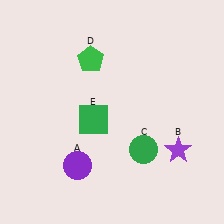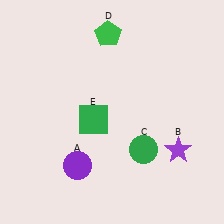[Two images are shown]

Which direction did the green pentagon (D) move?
The green pentagon (D) moved up.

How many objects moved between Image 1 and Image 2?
1 object moved between the two images.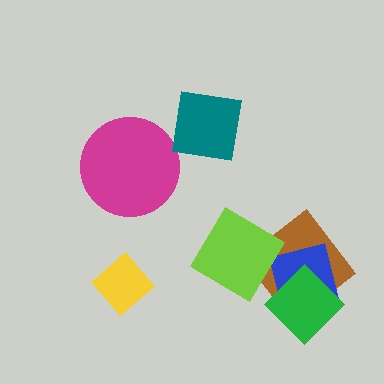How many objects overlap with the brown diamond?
3 objects overlap with the brown diamond.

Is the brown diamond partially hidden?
Yes, it is partially covered by another shape.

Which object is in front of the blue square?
The green diamond is in front of the blue square.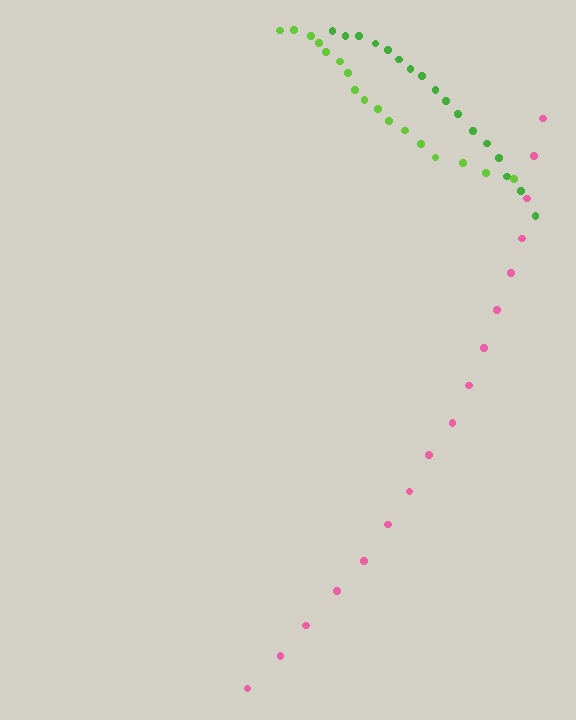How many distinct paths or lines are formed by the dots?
There are 3 distinct paths.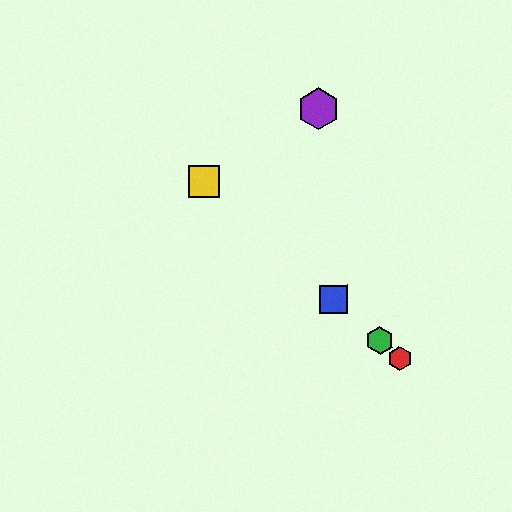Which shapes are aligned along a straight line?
The red hexagon, the blue square, the green hexagon, the yellow square are aligned along a straight line.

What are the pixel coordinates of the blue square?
The blue square is at (333, 299).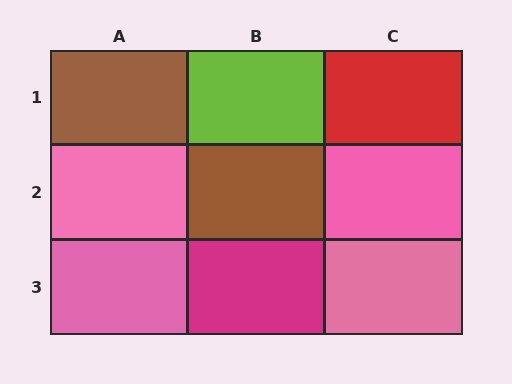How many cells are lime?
1 cell is lime.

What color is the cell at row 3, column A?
Pink.